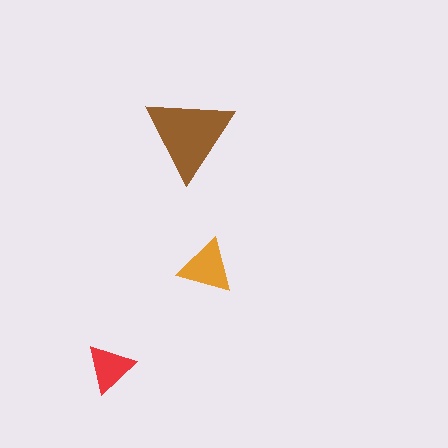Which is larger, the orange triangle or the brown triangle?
The brown one.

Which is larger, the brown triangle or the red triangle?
The brown one.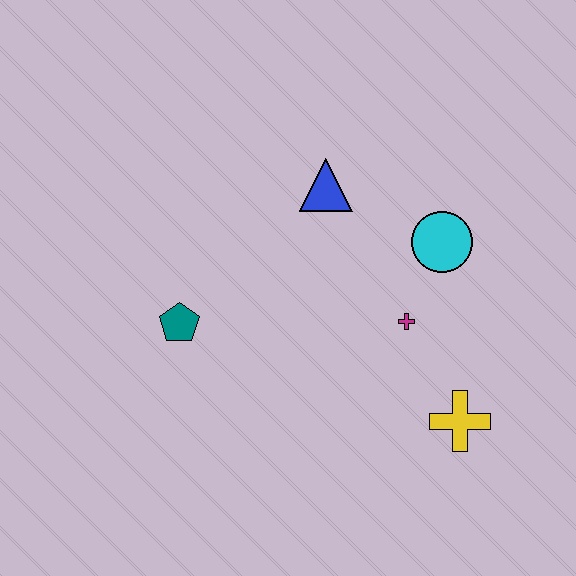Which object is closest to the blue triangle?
The cyan circle is closest to the blue triangle.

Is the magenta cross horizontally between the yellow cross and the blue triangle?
Yes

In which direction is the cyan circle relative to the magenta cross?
The cyan circle is above the magenta cross.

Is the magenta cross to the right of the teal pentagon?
Yes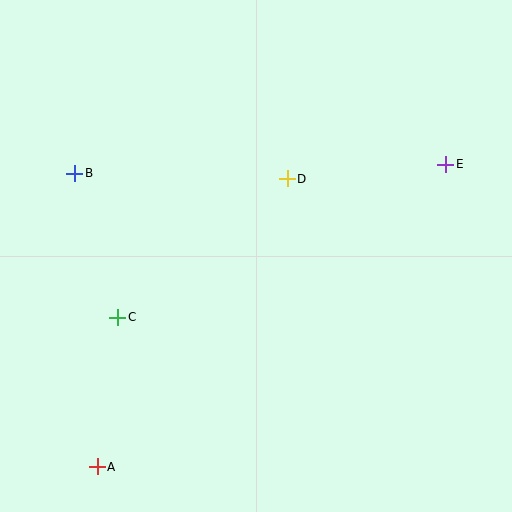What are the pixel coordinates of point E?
Point E is at (446, 164).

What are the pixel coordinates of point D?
Point D is at (287, 179).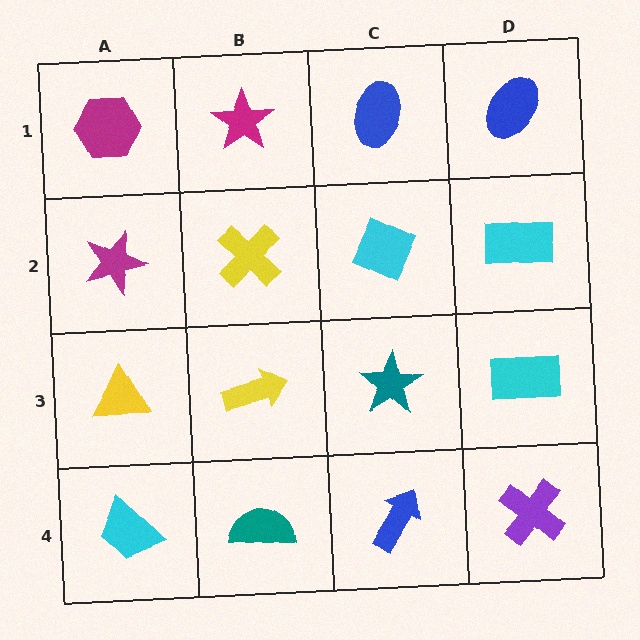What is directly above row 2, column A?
A magenta hexagon.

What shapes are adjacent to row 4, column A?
A yellow triangle (row 3, column A), a teal semicircle (row 4, column B).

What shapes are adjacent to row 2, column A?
A magenta hexagon (row 1, column A), a yellow triangle (row 3, column A), a yellow cross (row 2, column B).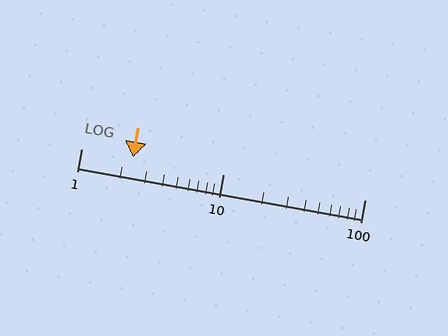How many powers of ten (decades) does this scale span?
The scale spans 2 decades, from 1 to 100.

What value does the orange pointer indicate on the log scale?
The pointer indicates approximately 2.3.